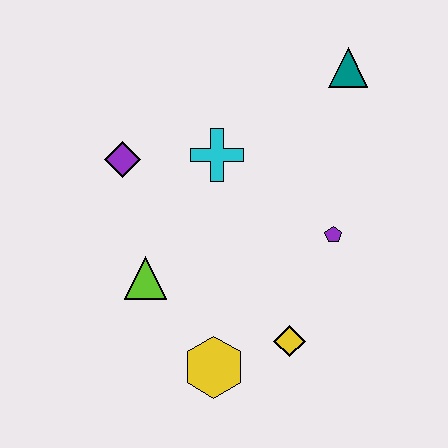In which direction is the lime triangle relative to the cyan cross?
The lime triangle is below the cyan cross.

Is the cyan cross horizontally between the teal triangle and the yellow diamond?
No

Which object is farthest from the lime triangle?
The teal triangle is farthest from the lime triangle.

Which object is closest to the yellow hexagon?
The yellow diamond is closest to the yellow hexagon.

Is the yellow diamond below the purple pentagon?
Yes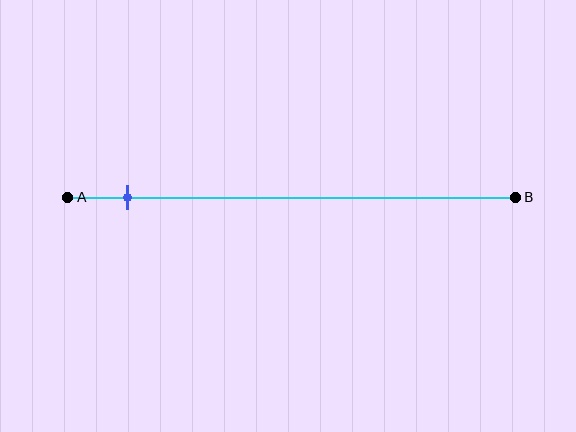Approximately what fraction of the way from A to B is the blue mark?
The blue mark is approximately 15% of the way from A to B.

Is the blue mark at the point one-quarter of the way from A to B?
No, the mark is at about 15% from A, not at the 25% one-quarter point.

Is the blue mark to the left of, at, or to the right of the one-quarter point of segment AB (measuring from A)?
The blue mark is to the left of the one-quarter point of segment AB.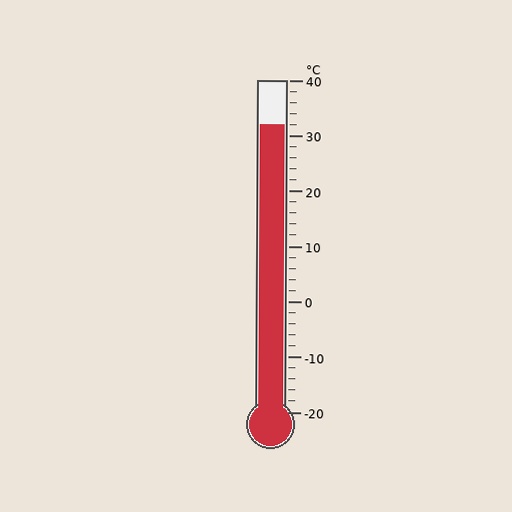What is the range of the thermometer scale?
The thermometer scale ranges from -20°C to 40°C.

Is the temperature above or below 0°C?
The temperature is above 0°C.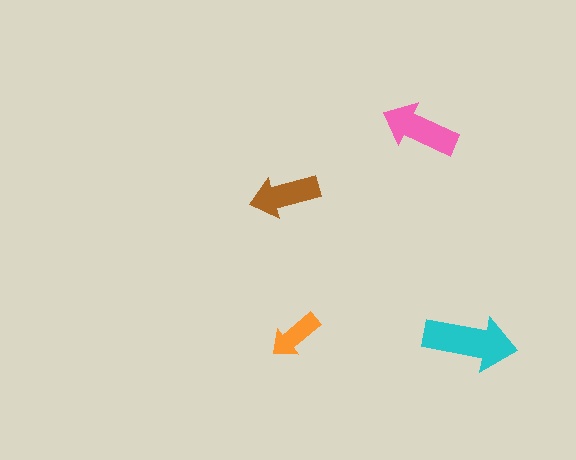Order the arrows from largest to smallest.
the cyan one, the pink one, the brown one, the orange one.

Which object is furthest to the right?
The cyan arrow is rightmost.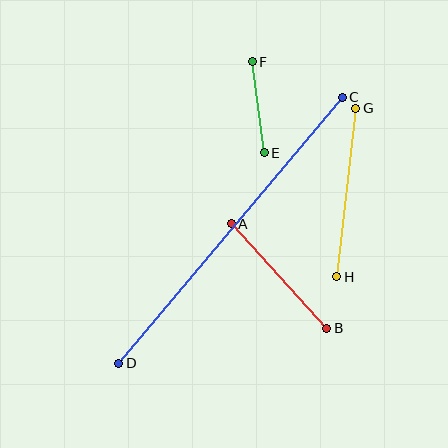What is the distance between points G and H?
The distance is approximately 169 pixels.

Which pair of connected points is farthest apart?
Points C and D are farthest apart.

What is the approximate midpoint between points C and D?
The midpoint is at approximately (230, 230) pixels.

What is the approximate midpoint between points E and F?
The midpoint is at approximately (258, 107) pixels.